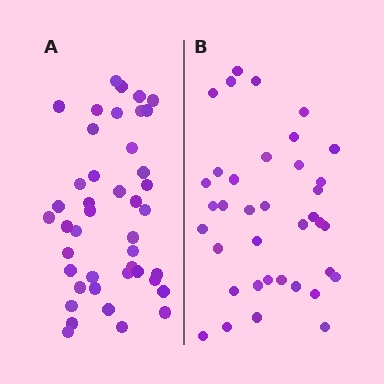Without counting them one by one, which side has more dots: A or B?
Region A (the left region) has more dots.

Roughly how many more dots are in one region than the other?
Region A has about 6 more dots than region B.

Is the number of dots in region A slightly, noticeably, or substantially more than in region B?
Region A has only slightly more — the two regions are fairly close. The ratio is roughly 1.2 to 1.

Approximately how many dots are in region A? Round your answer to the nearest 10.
About 40 dots. (The exact count is 43, which rounds to 40.)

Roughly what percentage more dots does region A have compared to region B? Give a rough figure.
About 15% more.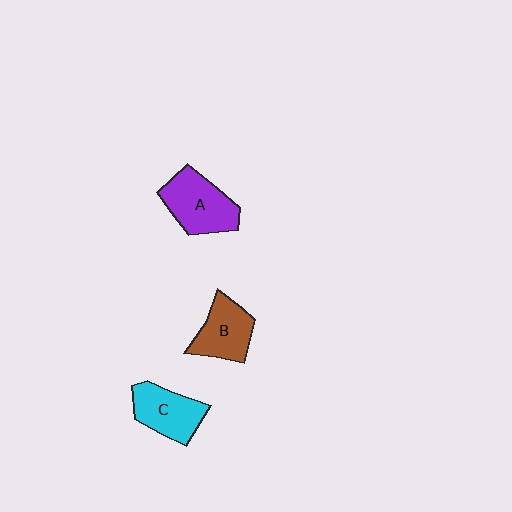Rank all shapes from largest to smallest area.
From largest to smallest: A (purple), C (cyan), B (brown).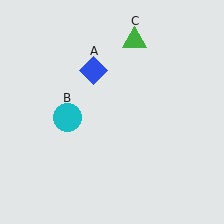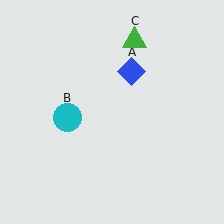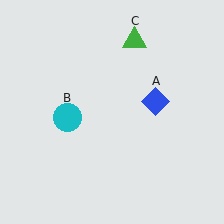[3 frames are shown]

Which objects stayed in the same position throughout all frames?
Cyan circle (object B) and green triangle (object C) remained stationary.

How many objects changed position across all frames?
1 object changed position: blue diamond (object A).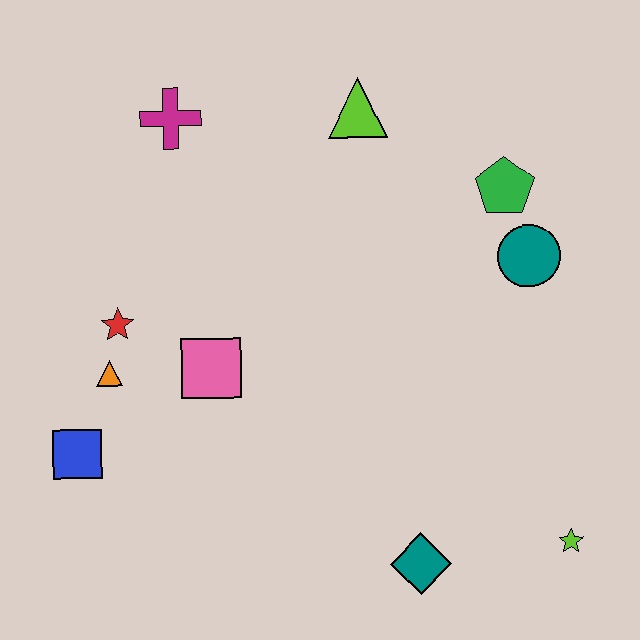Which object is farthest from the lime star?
The magenta cross is farthest from the lime star.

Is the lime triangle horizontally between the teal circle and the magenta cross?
Yes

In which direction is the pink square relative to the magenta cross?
The pink square is below the magenta cross.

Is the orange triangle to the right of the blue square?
Yes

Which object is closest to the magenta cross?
The lime triangle is closest to the magenta cross.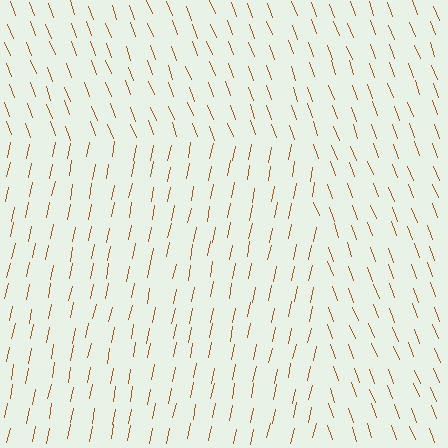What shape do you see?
I see a rectangle.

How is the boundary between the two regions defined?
The boundary is defined purely by a change in line orientation (approximately 32 degrees difference). All lines are the same color and thickness.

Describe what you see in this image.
The image is filled with small brown line segments. A rectangle region in the image has lines oriented differently from the surrounding lines, creating a visible texture boundary.